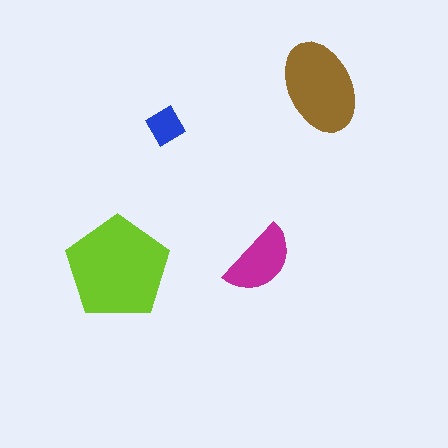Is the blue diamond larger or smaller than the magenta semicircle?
Smaller.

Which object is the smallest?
The blue diamond.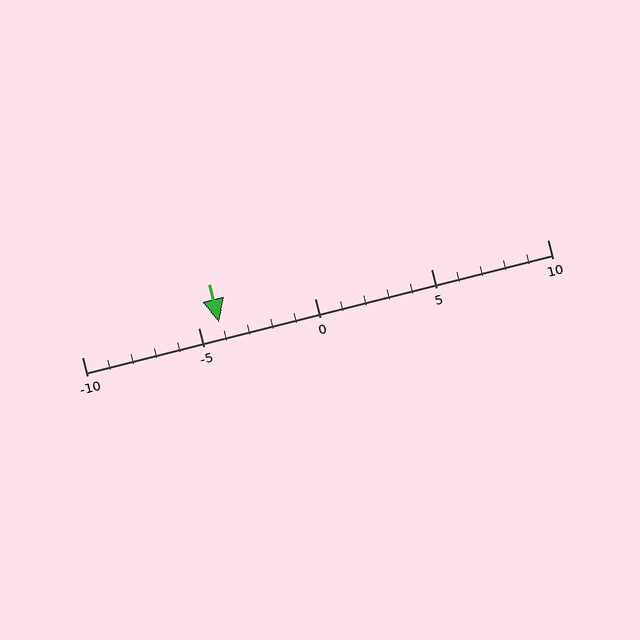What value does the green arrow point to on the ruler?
The green arrow points to approximately -4.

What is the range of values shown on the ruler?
The ruler shows values from -10 to 10.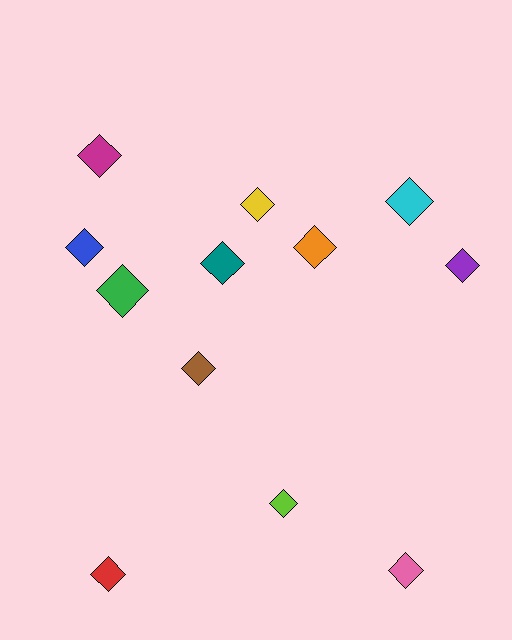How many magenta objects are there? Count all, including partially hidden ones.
There is 1 magenta object.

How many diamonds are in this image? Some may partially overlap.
There are 12 diamonds.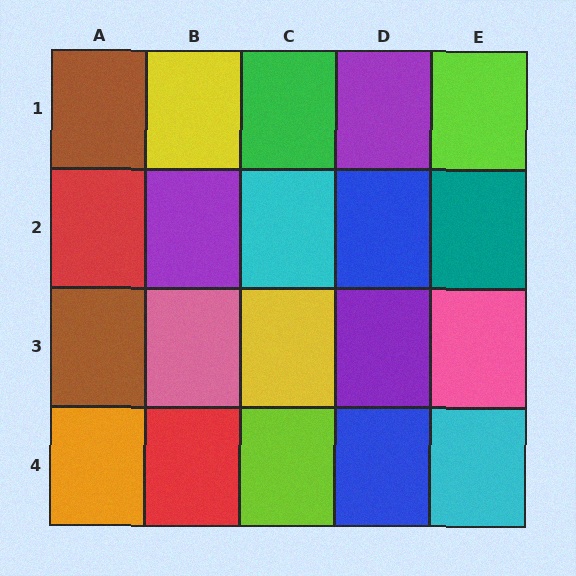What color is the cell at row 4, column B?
Red.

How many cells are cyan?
2 cells are cyan.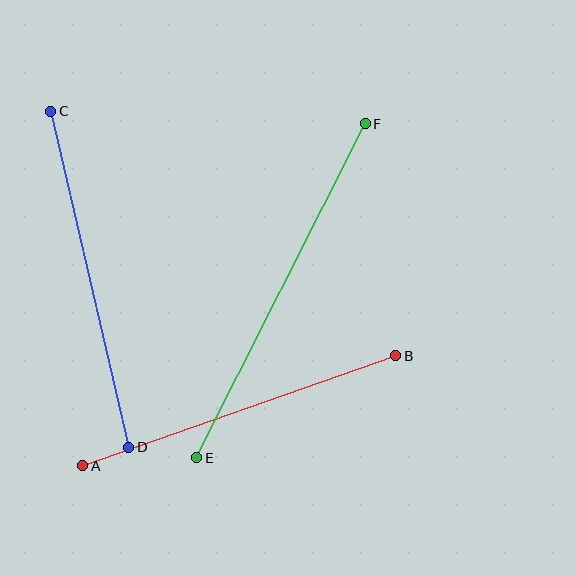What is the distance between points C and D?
The distance is approximately 345 pixels.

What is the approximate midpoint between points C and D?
The midpoint is at approximately (90, 279) pixels.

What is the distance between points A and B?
The distance is approximately 332 pixels.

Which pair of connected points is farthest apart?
Points E and F are farthest apart.